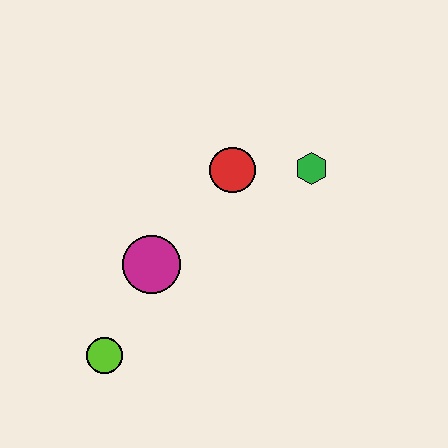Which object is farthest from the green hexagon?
The lime circle is farthest from the green hexagon.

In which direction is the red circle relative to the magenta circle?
The red circle is above the magenta circle.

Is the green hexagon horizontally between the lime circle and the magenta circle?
No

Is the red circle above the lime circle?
Yes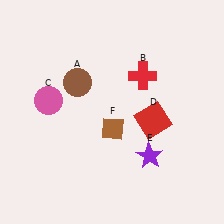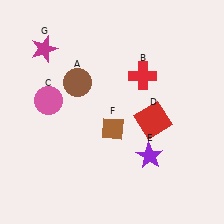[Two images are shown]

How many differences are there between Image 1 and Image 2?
There is 1 difference between the two images.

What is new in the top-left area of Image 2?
A magenta star (G) was added in the top-left area of Image 2.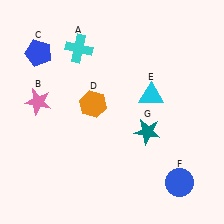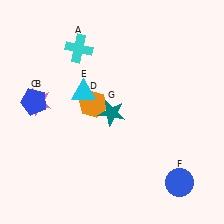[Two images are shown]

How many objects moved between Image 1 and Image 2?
3 objects moved between the two images.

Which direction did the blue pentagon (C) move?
The blue pentagon (C) moved down.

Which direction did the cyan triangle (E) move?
The cyan triangle (E) moved left.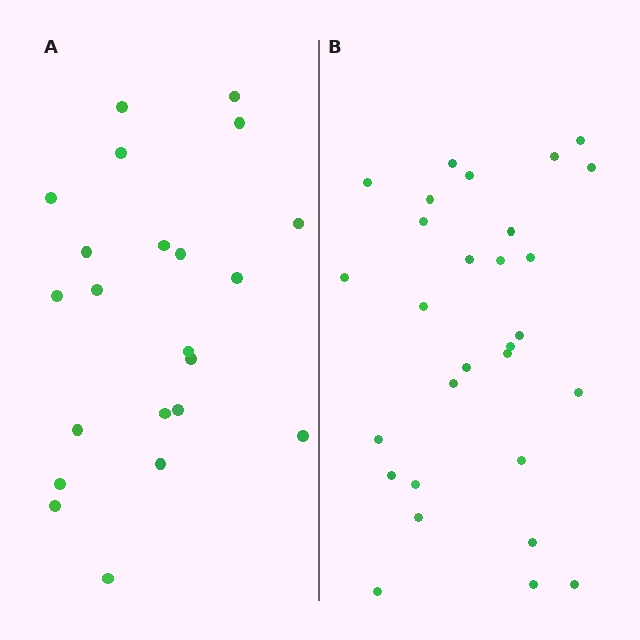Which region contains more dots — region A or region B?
Region B (the right region) has more dots.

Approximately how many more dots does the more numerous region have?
Region B has roughly 8 or so more dots than region A.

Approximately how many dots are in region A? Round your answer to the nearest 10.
About 20 dots. (The exact count is 22, which rounds to 20.)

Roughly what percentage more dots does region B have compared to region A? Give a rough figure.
About 30% more.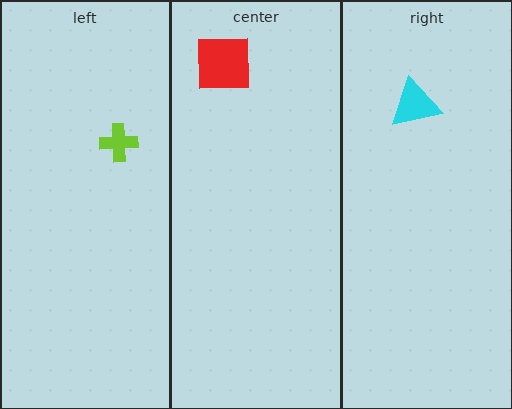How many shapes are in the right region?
1.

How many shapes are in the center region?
1.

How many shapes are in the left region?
1.